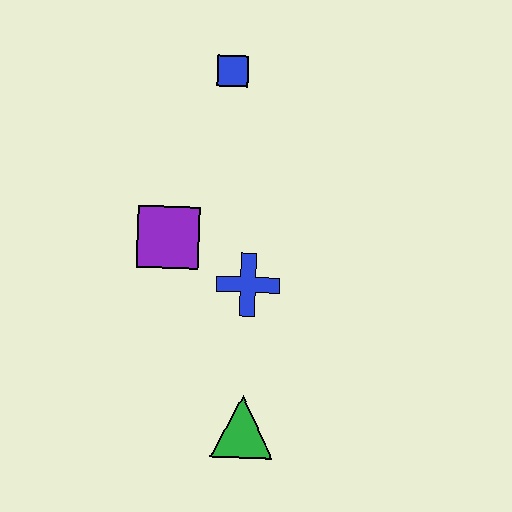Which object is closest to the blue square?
The purple square is closest to the blue square.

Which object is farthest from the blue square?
The green triangle is farthest from the blue square.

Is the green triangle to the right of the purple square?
Yes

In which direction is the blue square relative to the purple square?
The blue square is above the purple square.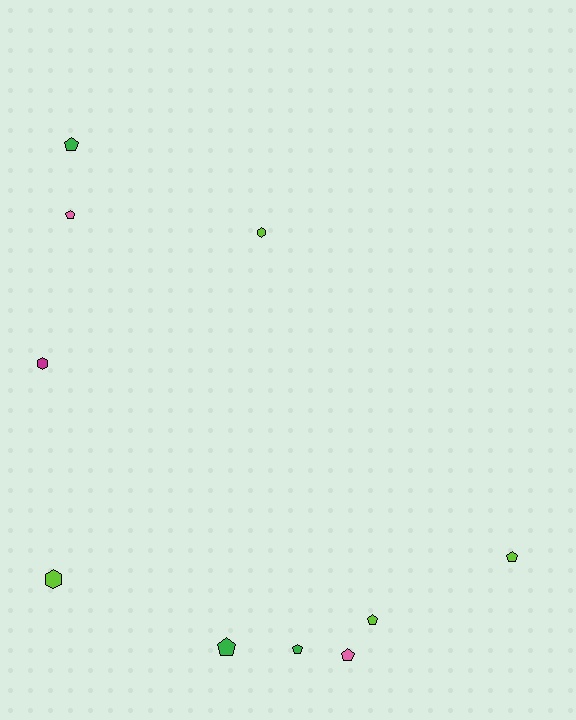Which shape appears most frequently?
Pentagon, with 7 objects.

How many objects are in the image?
There are 10 objects.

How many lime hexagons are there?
There are 2 lime hexagons.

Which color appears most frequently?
Lime, with 4 objects.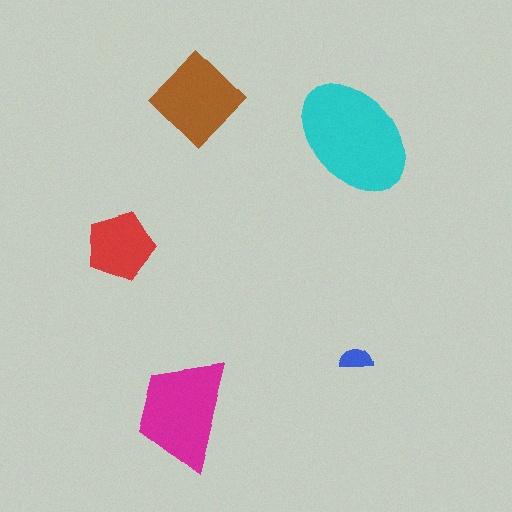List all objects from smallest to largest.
The blue semicircle, the red pentagon, the brown diamond, the magenta trapezoid, the cyan ellipse.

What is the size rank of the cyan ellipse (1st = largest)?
1st.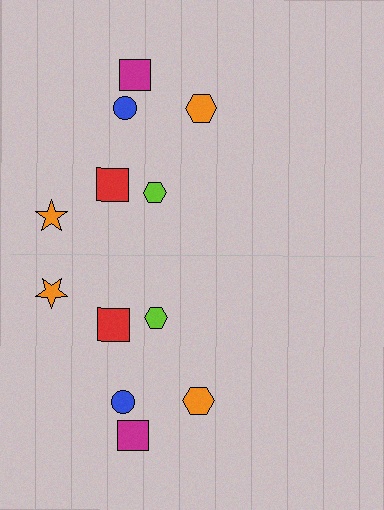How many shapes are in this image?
There are 12 shapes in this image.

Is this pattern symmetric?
Yes, this pattern has bilateral (reflection) symmetry.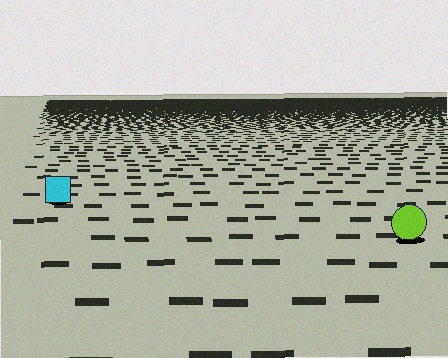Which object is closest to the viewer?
The lime circle is closest. The texture marks near it are larger and more spread out.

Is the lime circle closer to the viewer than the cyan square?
Yes. The lime circle is closer — you can tell from the texture gradient: the ground texture is coarser near it.